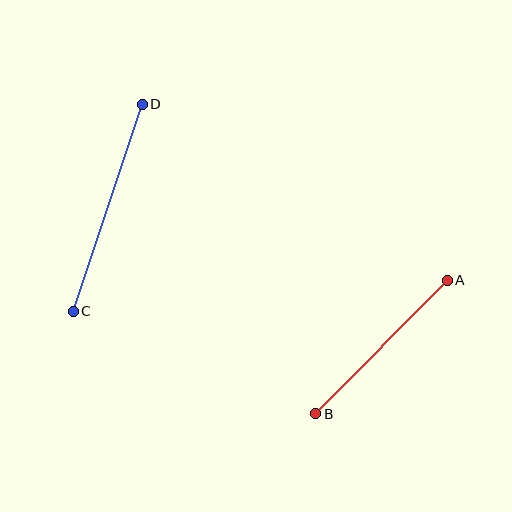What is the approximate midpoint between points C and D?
The midpoint is at approximately (108, 208) pixels.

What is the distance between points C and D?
The distance is approximately 218 pixels.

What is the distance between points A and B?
The distance is approximately 187 pixels.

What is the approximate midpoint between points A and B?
The midpoint is at approximately (381, 347) pixels.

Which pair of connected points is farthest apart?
Points C and D are farthest apart.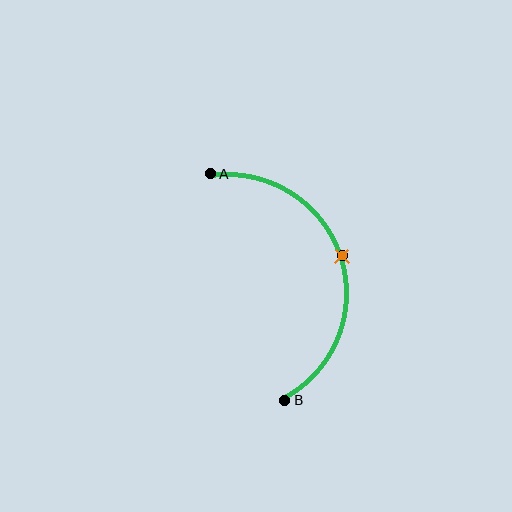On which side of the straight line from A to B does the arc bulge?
The arc bulges to the right of the straight line connecting A and B.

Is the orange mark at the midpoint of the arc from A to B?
Yes. The orange mark lies on the arc at equal arc-length from both A and B — it is the arc midpoint.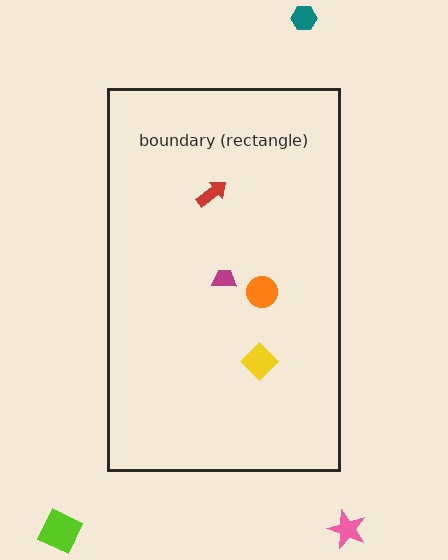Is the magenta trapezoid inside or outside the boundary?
Inside.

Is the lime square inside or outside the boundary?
Outside.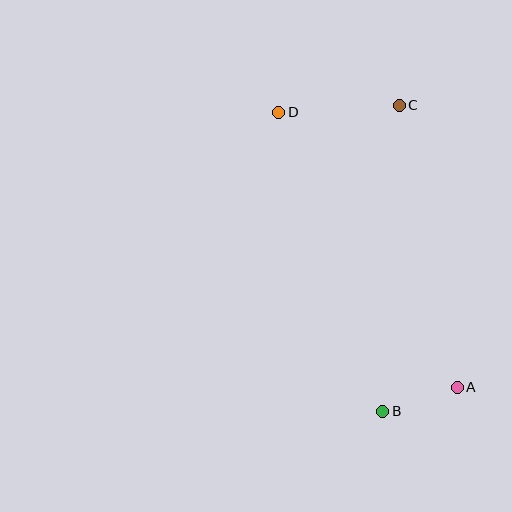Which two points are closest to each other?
Points A and B are closest to each other.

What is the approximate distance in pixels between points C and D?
The distance between C and D is approximately 121 pixels.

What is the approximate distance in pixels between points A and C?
The distance between A and C is approximately 288 pixels.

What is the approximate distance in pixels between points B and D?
The distance between B and D is approximately 316 pixels.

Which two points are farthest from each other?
Points A and D are farthest from each other.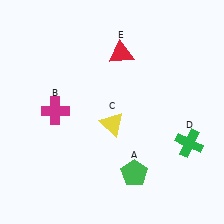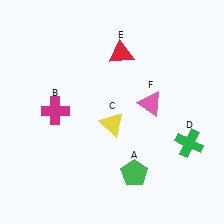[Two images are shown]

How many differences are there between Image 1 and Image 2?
There is 1 difference between the two images.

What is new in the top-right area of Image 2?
A pink triangle (F) was added in the top-right area of Image 2.